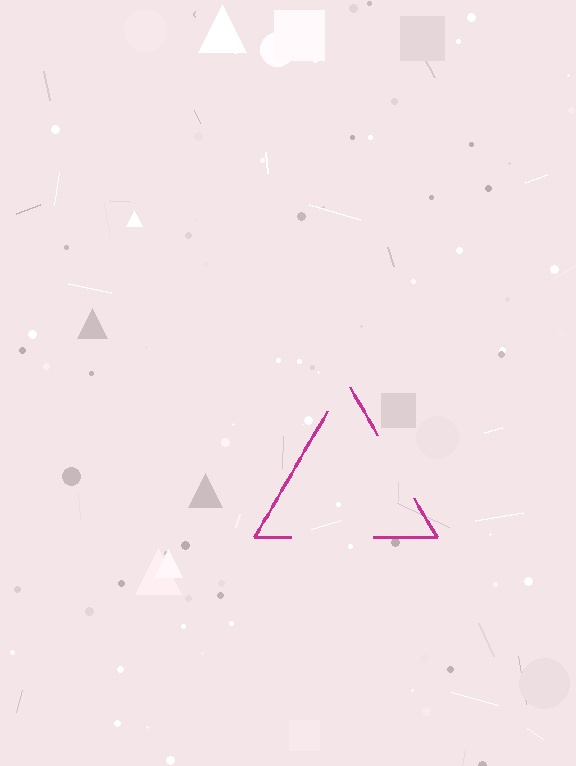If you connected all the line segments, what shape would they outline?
They would outline a triangle.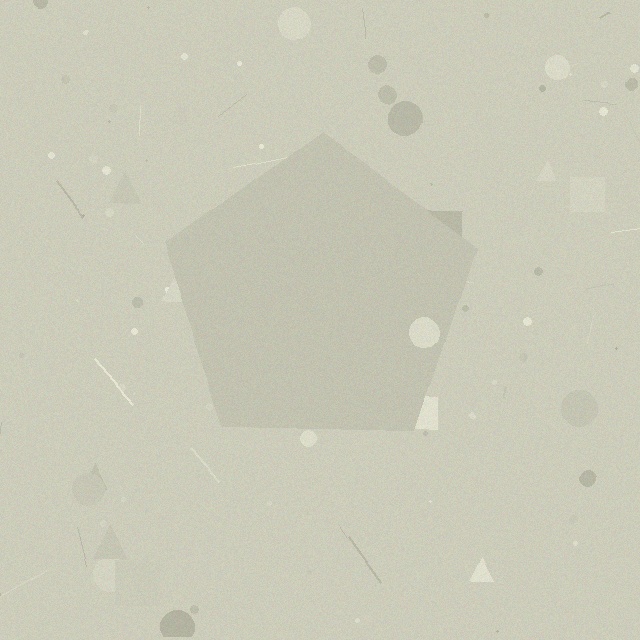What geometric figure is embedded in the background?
A pentagon is embedded in the background.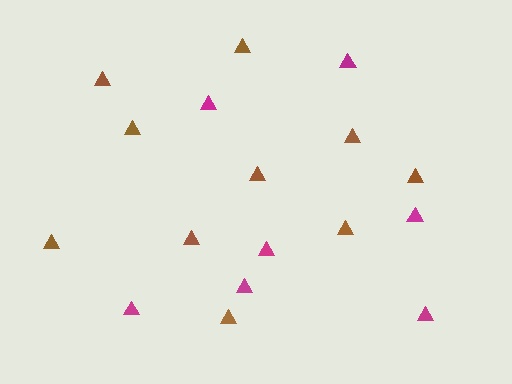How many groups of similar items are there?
There are 2 groups: one group of magenta triangles (7) and one group of brown triangles (10).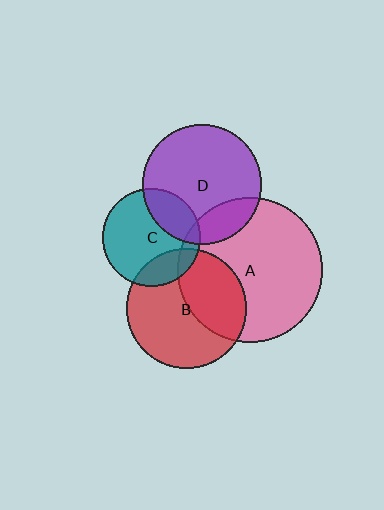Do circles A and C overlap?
Yes.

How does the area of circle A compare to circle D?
Approximately 1.5 times.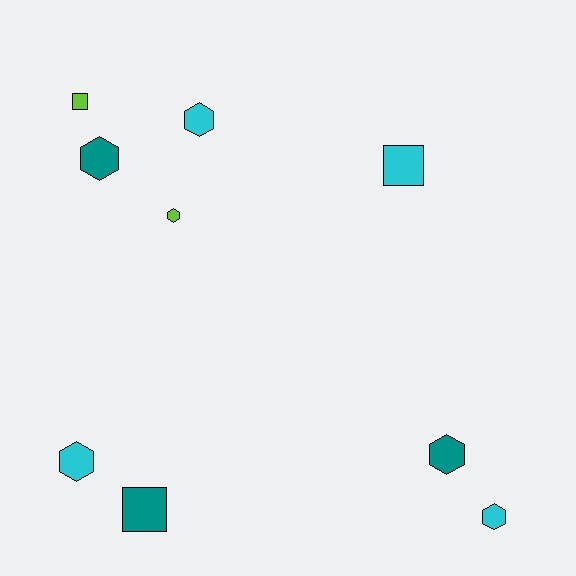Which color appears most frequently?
Cyan, with 4 objects.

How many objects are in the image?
There are 9 objects.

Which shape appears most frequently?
Hexagon, with 6 objects.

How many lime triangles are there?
There are no lime triangles.